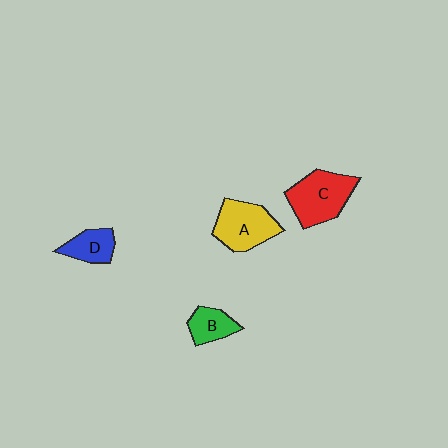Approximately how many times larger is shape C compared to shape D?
Approximately 1.9 times.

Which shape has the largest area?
Shape C (red).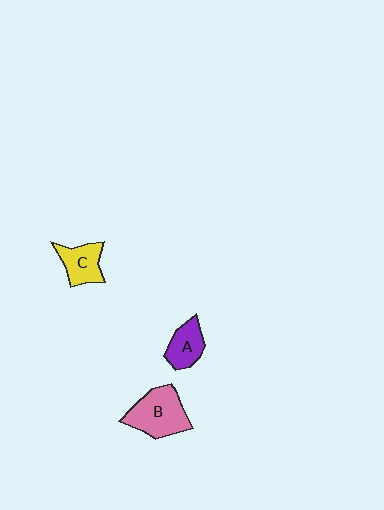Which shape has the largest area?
Shape B (pink).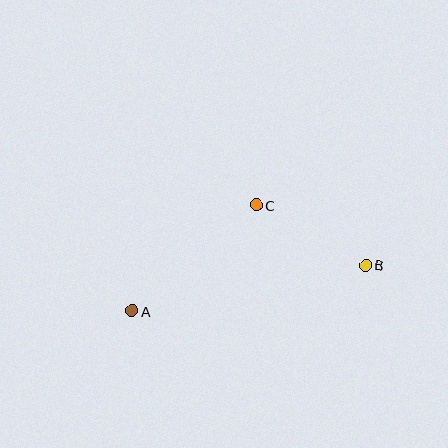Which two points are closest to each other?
Points B and C are closest to each other.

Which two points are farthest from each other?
Points A and B are farthest from each other.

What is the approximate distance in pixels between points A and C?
The distance between A and C is approximately 163 pixels.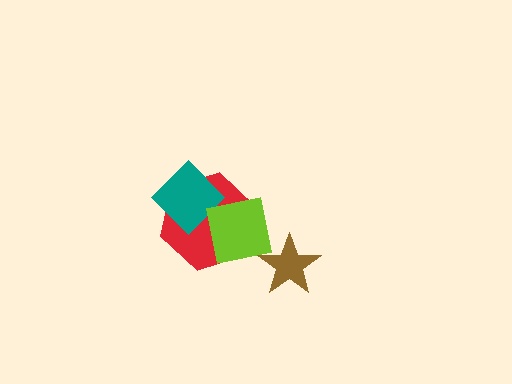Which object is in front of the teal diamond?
The lime square is in front of the teal diamond.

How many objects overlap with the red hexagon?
2 objects overlap with the red hexagon.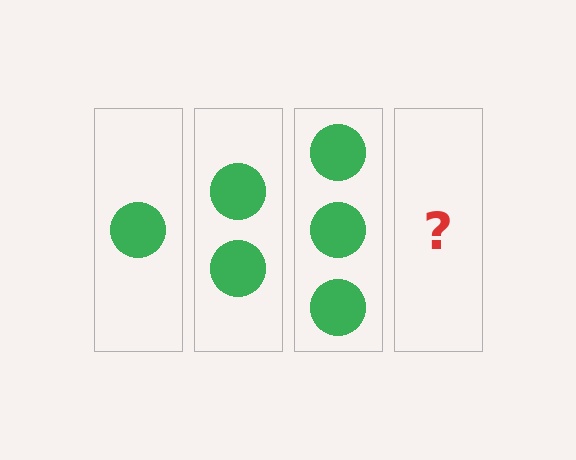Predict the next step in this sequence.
The next step is 4 circles.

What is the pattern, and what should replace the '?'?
The pattern is that each step adds one more circle. The '?' should be 4 circles.